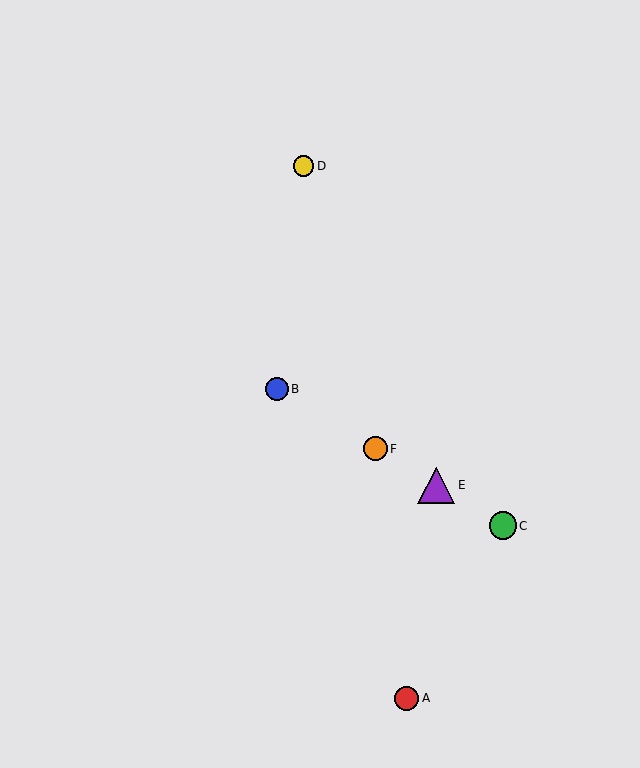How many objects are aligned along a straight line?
4 objects (B, C, E, F) are aligned along a straight line.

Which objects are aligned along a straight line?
Objects B, C, E, F are aligned along a straight line.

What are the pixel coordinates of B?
Object B is at (277, 389).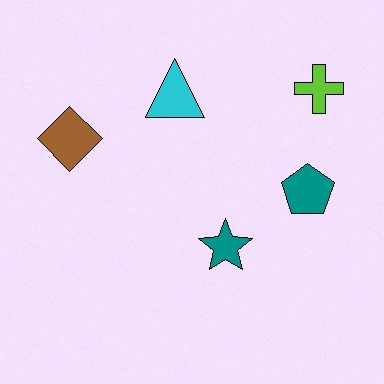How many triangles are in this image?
There is 1 triangle.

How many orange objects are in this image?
There are no orange objects.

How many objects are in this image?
There are 5 objects.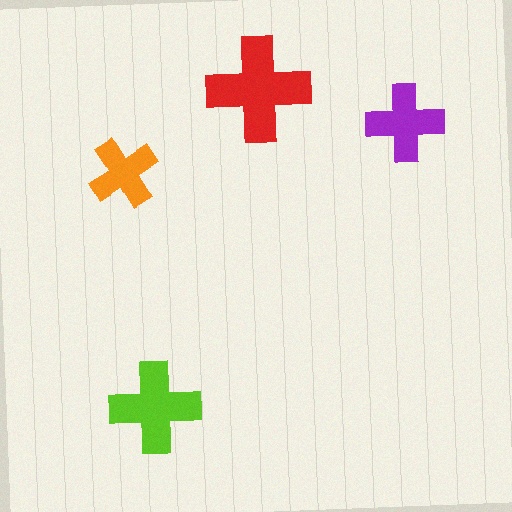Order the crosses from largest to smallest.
the red one, the lime one, the purple one, the orange one.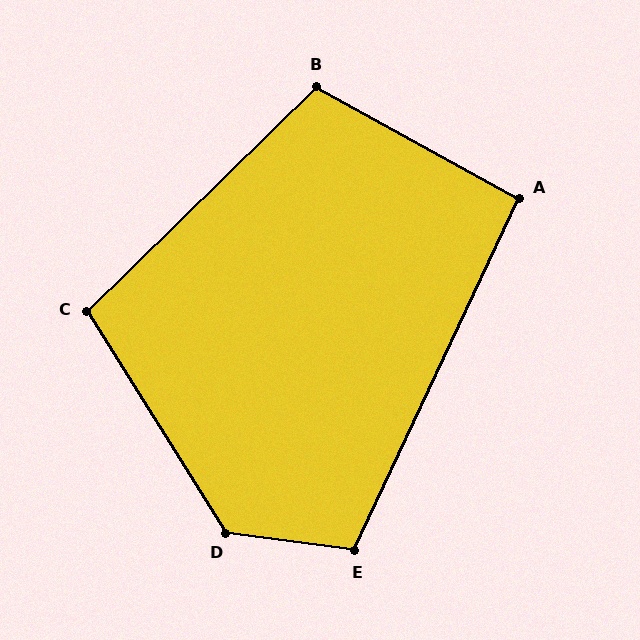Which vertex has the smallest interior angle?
A, at approximately 94 degrees.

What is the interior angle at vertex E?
Approximately 107 degrees (obtuse).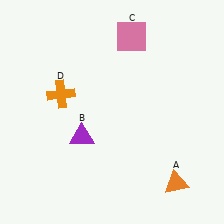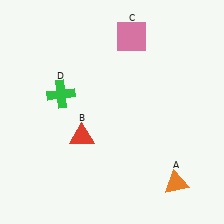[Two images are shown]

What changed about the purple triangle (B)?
In Image 1, B is purple. In Image 2, it changed to red.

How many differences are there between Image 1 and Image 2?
There are 2 differences between the two images.